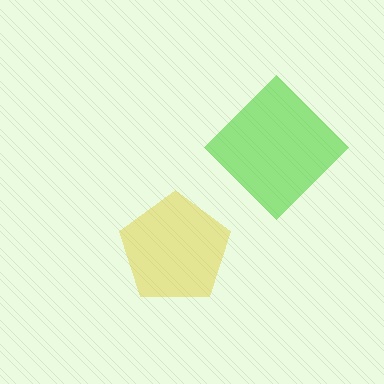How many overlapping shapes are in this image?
There are 2 overlapping shapes in the image.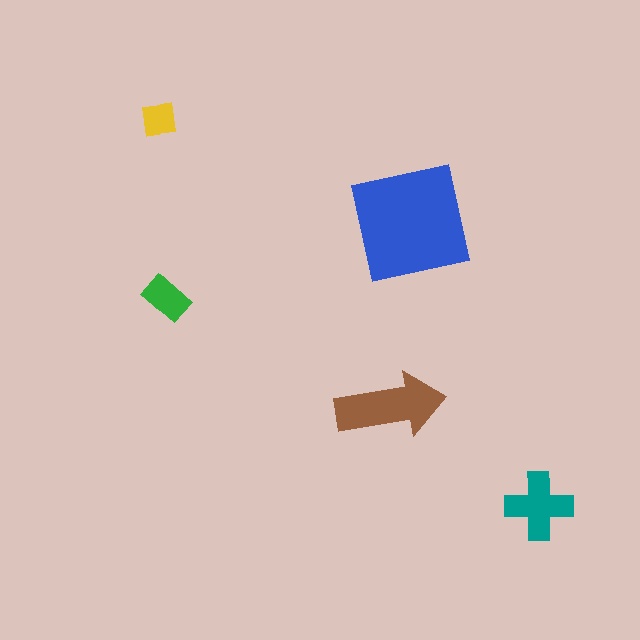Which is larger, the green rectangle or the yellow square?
The green rectangle.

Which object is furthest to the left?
The yellow square is leftmost.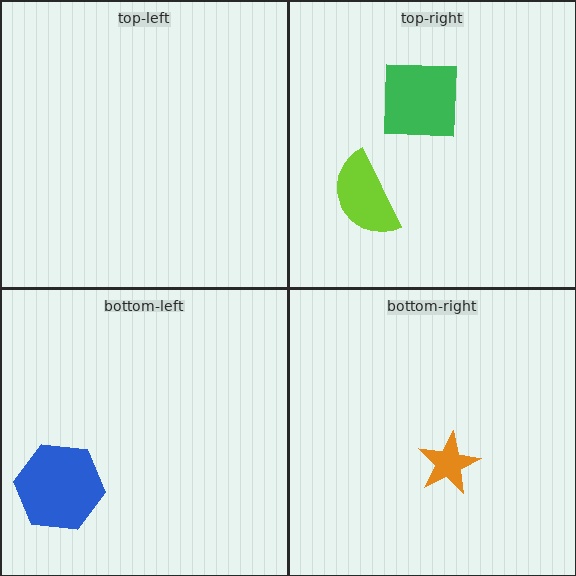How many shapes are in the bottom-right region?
1.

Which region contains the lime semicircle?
The top-right region.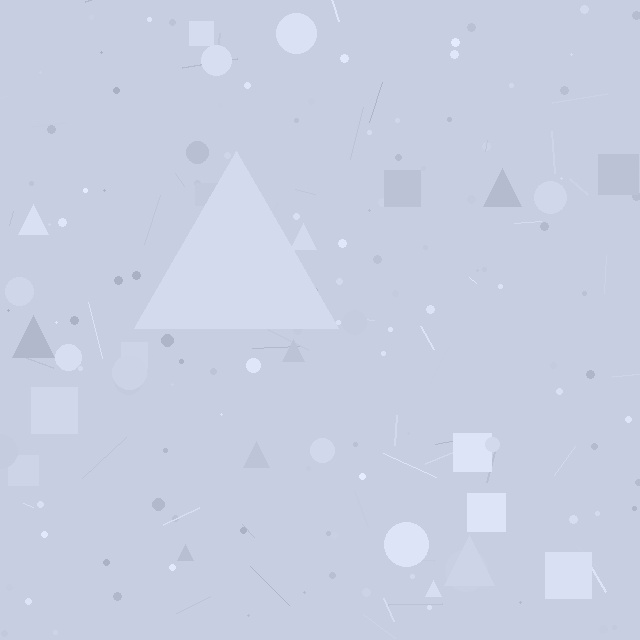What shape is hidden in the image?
A triangle is hidden in the image.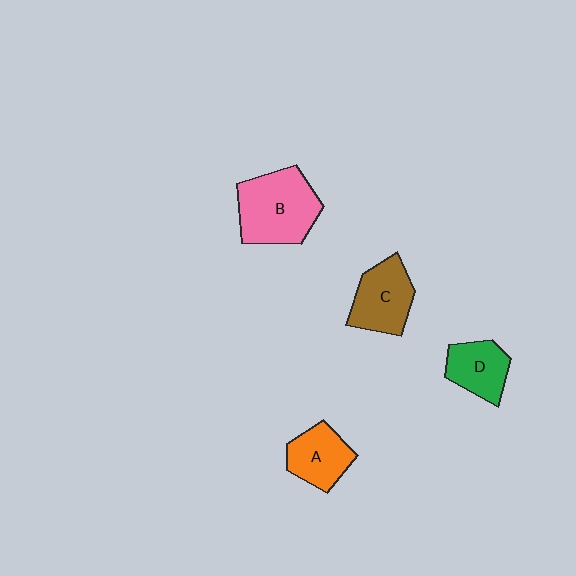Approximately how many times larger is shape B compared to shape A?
Approximately 1.7 times.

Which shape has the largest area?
Shape B (pink).